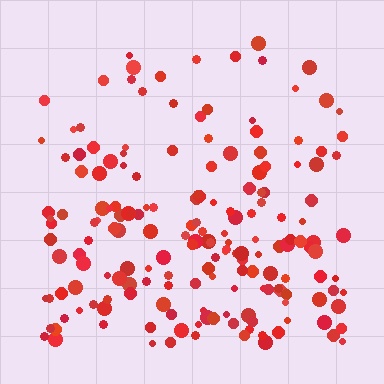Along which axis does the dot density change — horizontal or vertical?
Vertical.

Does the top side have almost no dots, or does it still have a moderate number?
Still a moderate number, just noticeably fewer than the bottom.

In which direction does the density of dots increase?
From top to bottom, with the bottom side densest.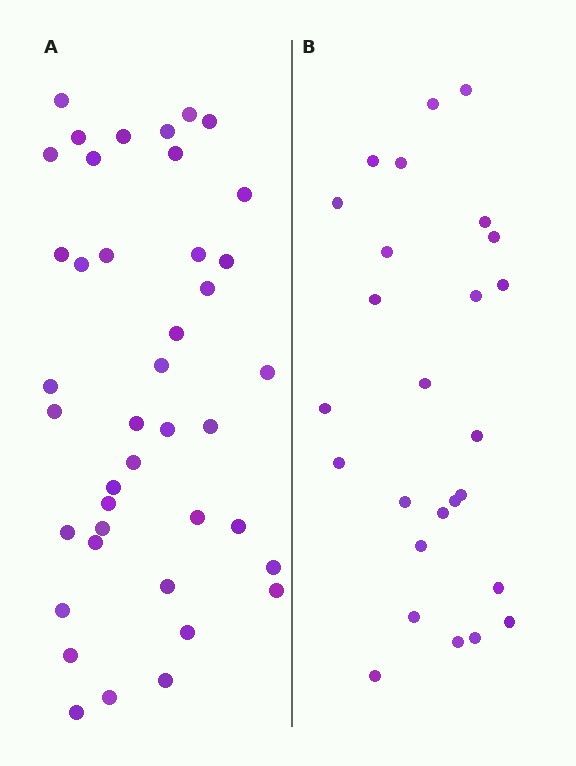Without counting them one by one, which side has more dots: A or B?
Region A (the left region) has more dots.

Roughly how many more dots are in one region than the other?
Region A has approximately 15 more dots than region B.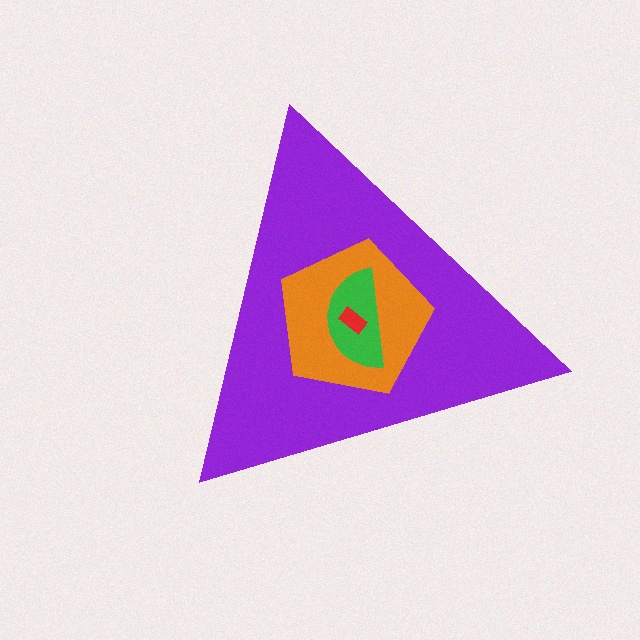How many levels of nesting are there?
4.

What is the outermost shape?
The purple triangle.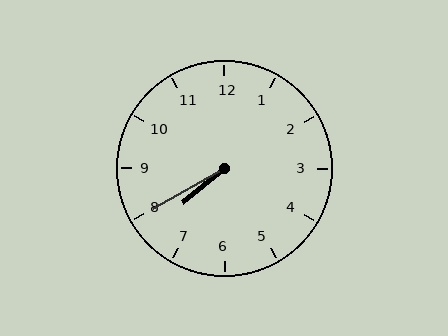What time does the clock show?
7:40.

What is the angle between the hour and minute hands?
Approximately 10 degrees.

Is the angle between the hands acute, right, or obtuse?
It is acute.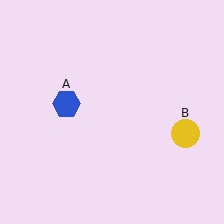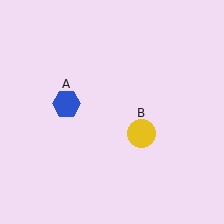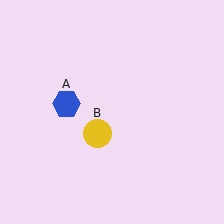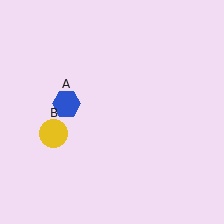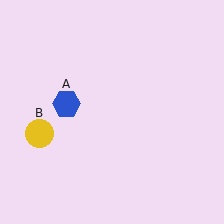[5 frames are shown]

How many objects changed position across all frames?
1 object changed position: yellow circle (object B).